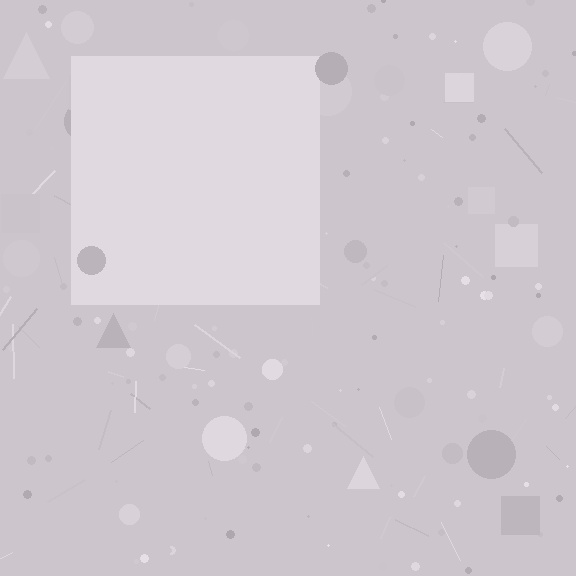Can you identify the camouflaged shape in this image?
The camouflaged shape is a square.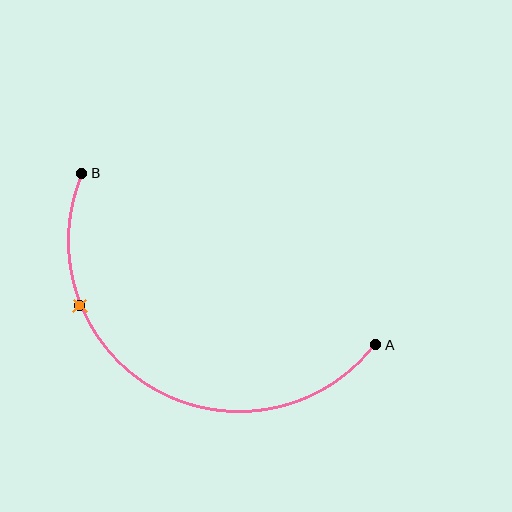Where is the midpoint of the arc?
The arc midpoint is the point on the curve farthest from the straight line joining A and B. It sits below that line.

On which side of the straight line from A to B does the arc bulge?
The arc bulges below the straight line connecting A and B.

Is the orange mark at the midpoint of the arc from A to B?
No. The orange mark lies on the arc but is closer to endpoint B. The arc midpoint would be at the point on the curve equidistant along the arc from both A and B.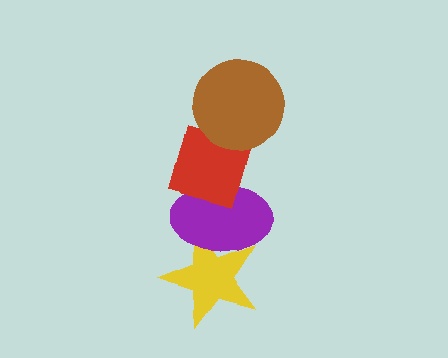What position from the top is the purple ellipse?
The purple ellipse is 3rd from the top.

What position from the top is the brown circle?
The brown circle is 1st from the top.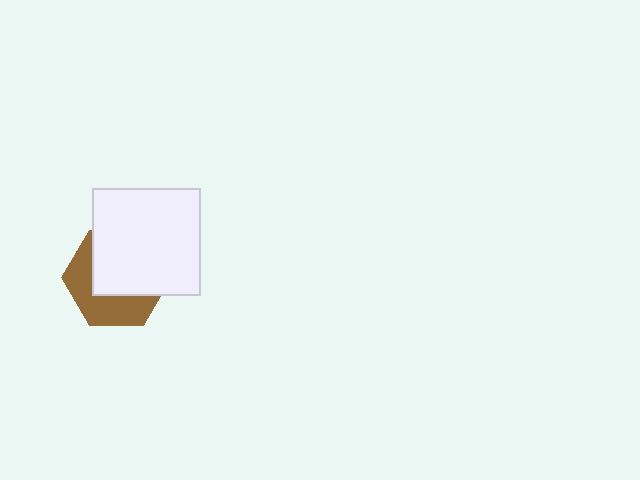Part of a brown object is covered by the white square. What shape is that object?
It is a hexagon.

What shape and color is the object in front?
The object in front is a white square.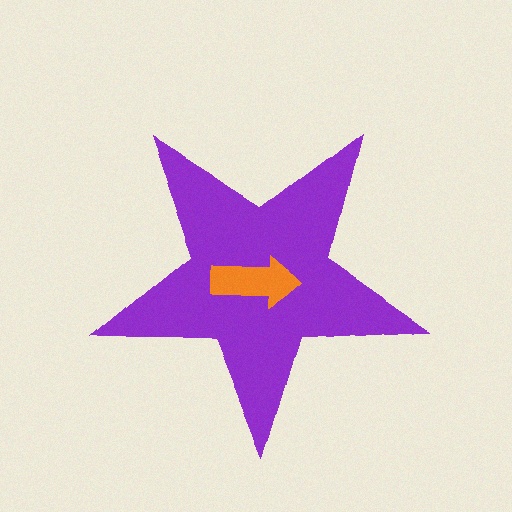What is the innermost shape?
The orange arrow.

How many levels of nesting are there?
2.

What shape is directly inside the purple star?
The orange arrow.